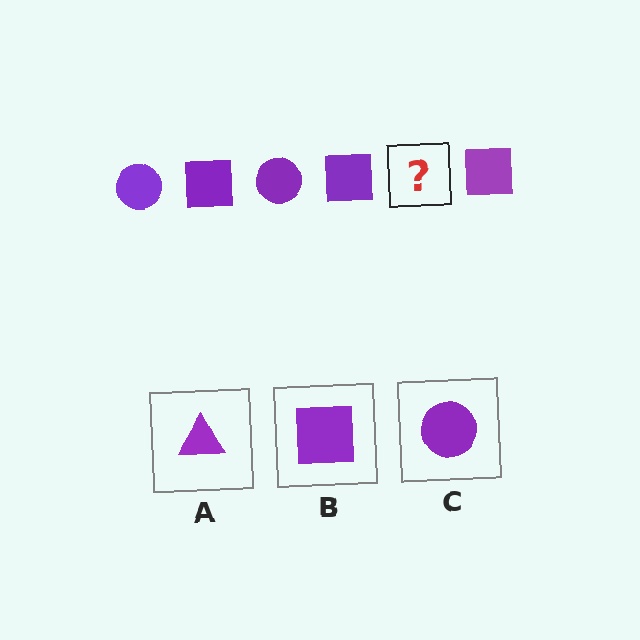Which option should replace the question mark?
Option C.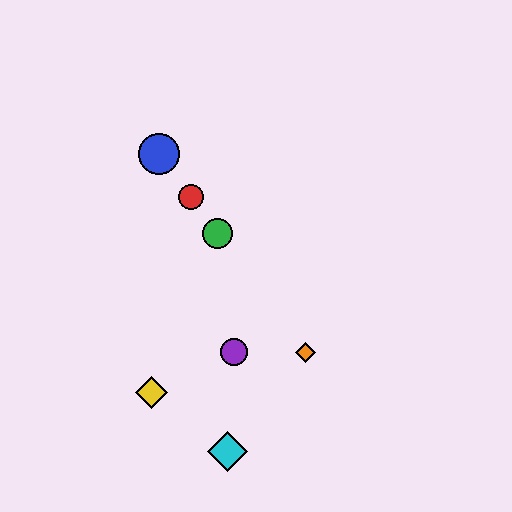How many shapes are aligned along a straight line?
4 shapes (the red circle, the blue circle, the green circle, the orange diamond) are aligned along a straight line.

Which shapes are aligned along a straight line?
The red circle, the blue circle, the green circle, the orange diamond are aligned along a straight line.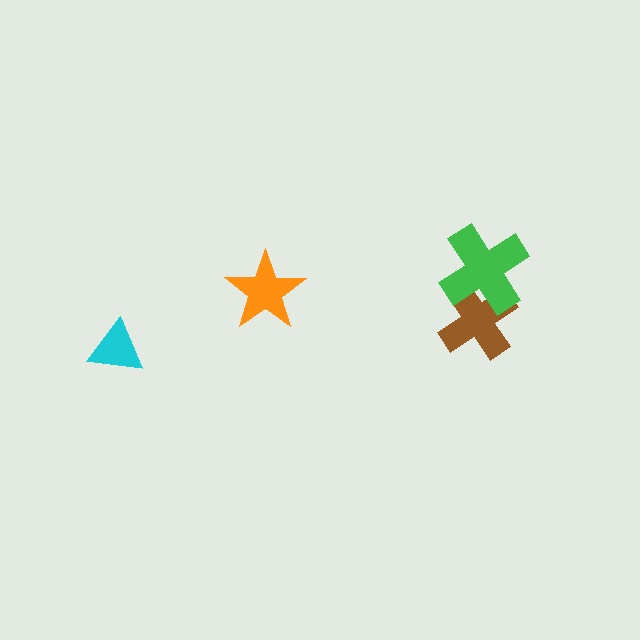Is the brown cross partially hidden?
Yes, it is partially covered by another shape.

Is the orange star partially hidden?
No, no other shape covers it.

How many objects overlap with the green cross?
1 object overlaps with the green cross.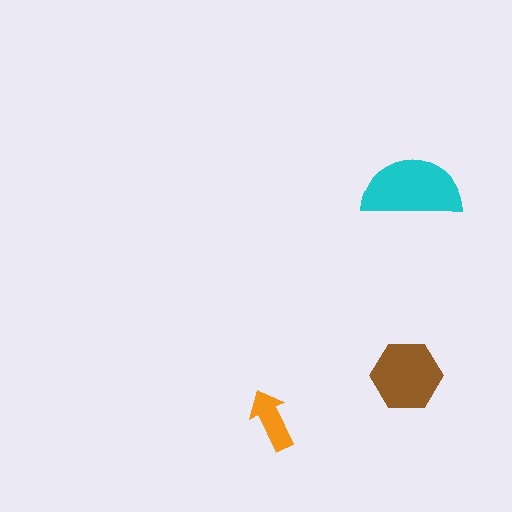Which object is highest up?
The cyan semicircle is topmost.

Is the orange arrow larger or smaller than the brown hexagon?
Smaller.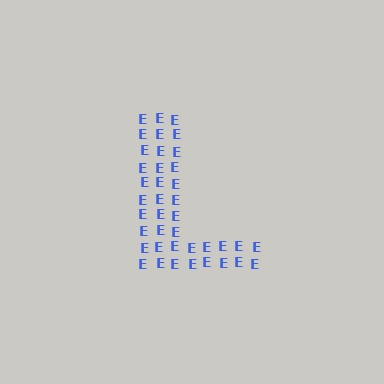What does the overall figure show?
The overall figure shows the letter L.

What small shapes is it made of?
It is made of small letter E's.